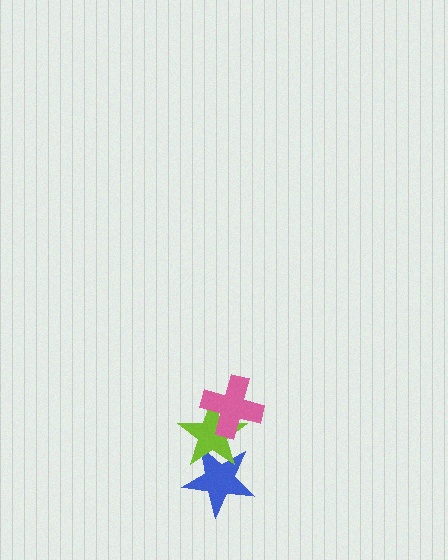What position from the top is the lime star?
The lime star is 2nd from the top.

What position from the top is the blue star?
The blue star is 3rd from the top.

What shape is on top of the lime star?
The pink cross is on top of the lime star.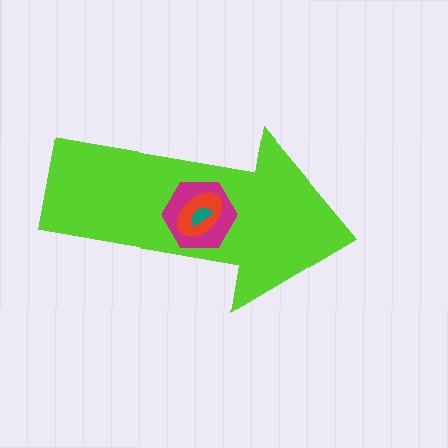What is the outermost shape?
The lime arrow.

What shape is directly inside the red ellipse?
The teal semicircle.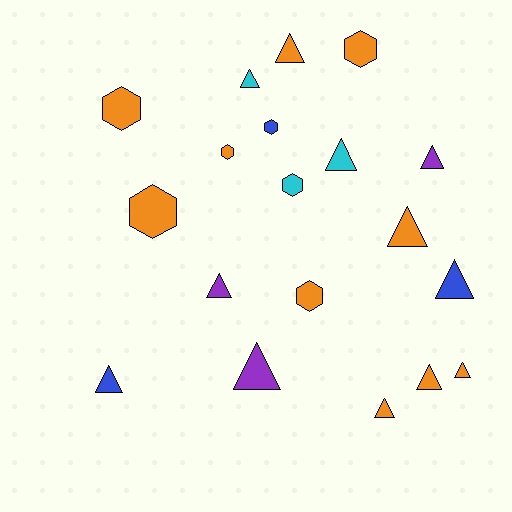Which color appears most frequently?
Orange, with 10 objects.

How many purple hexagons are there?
There are no purple hexagons.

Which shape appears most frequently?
Triangle, with 12 objects.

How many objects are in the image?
There are 19 objects.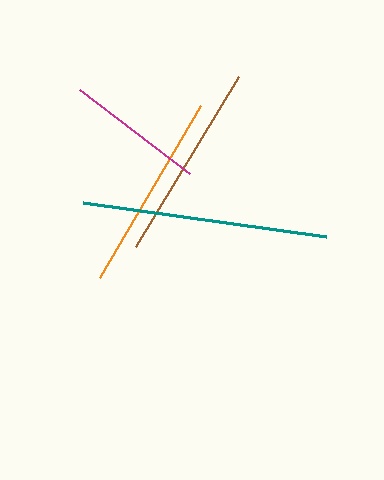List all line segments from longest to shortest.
From longest to shortest: teal, orange, brown, magenta.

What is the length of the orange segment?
The orange segment is approximately 199 pixels long.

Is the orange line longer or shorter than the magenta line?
The orange line is longer than the magenta line.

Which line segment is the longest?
The teal line is the longest at approximately 246 pixels.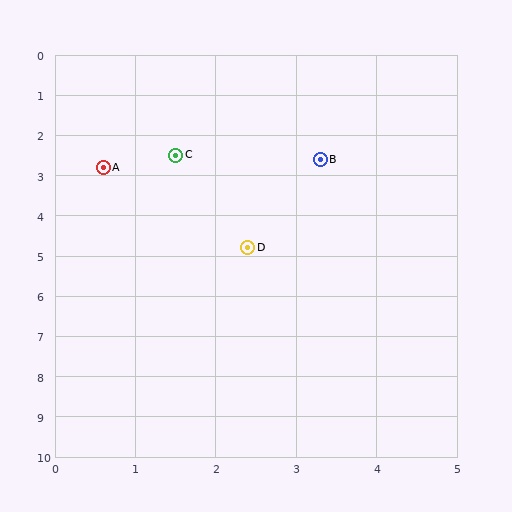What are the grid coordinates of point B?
Point B is at approximately (3.3, 2.6).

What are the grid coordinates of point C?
Point C is at approximately (1.5, 2.5).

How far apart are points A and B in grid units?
Points A and B are about 2.7 grid units apart.